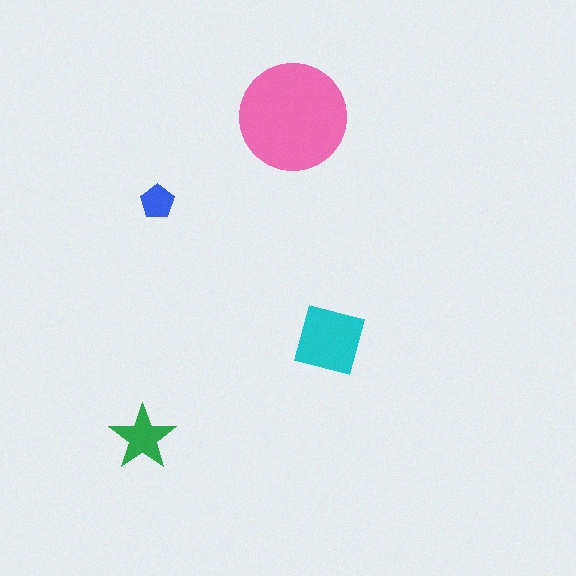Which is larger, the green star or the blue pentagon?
The green star.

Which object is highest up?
The pink circle is topmost.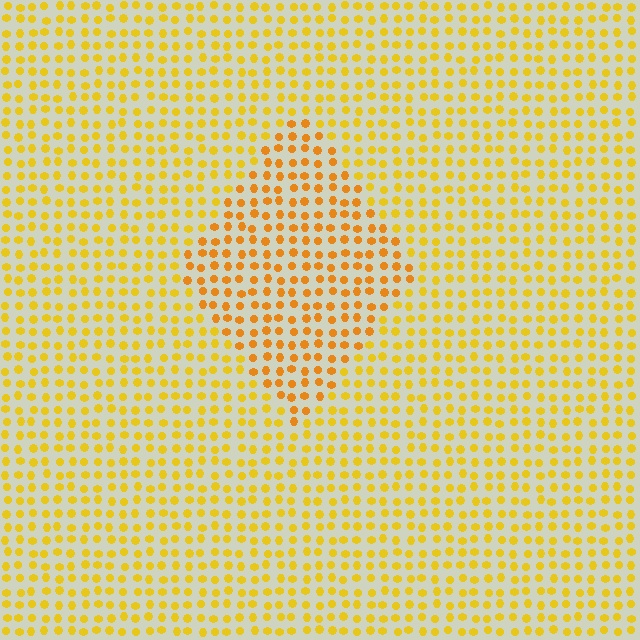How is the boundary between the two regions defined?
The boundary is defined purely by a slight shift in hue (about 19 degrees). Spacing, size, and orientation are identical on both sides.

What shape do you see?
I see a diamond.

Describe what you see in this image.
The image is filled with small yellow elements in a uniform arrangement. A diamond-shaped region is visible where the elements are tinted to a slightly different hue, forming a subtle color boundary.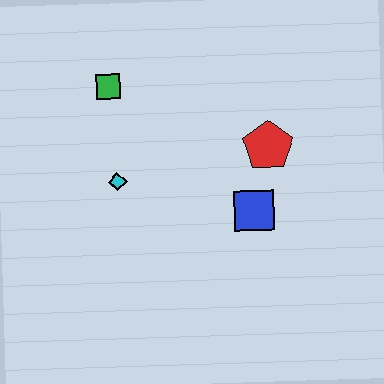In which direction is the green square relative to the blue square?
The green square is to the left of the blue square.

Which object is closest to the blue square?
The red pentagon is closest to the blue square.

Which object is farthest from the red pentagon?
The green square is farthest from the red pentagon.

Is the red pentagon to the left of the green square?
No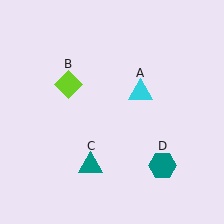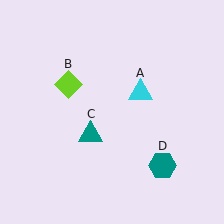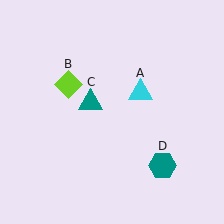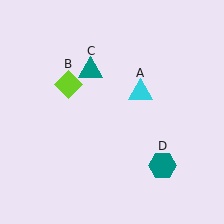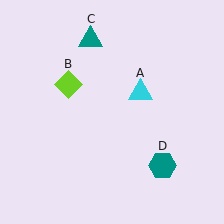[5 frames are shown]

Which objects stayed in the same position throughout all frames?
Cyan triangle (object A) and lime diamond (object B) and teal hexagon (object D) remained stationary.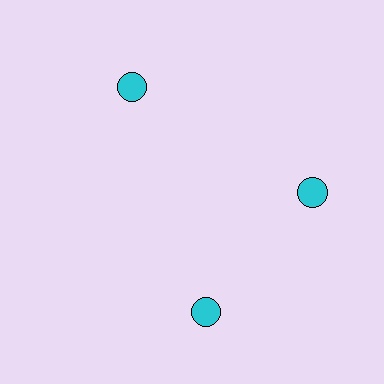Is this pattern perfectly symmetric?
No. The 3 cyan circles are arranged in a ring, but one element near the 7 o'clock position is rotated out of alignment along the ring, breaking the 3-fold rotational symmetry.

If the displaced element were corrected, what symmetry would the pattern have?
It would have 3-fold rotational symmetry — the pattern would map onto itself every 120 degrees.